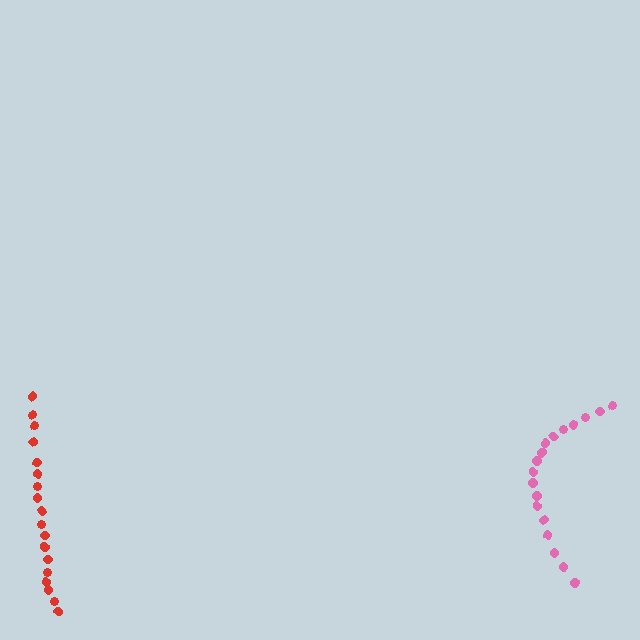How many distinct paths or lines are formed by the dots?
There are 2 distinct paths.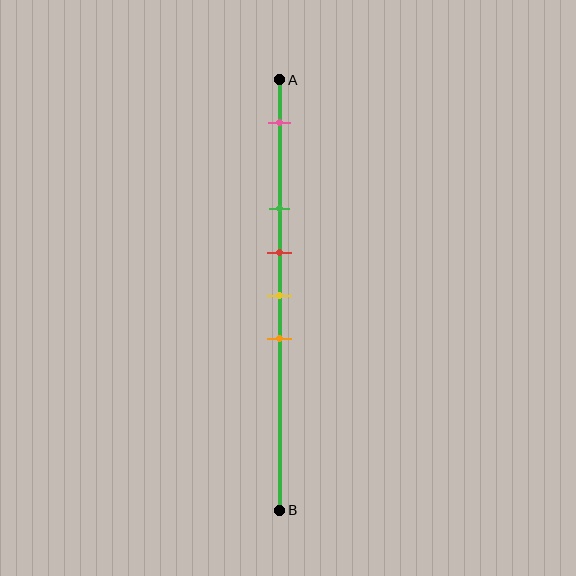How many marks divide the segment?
There are 5 marks dividing the segment.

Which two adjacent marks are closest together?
The red and yellow marks are the closest adjacent pair.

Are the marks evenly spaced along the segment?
No, the marks are not evenly spaced.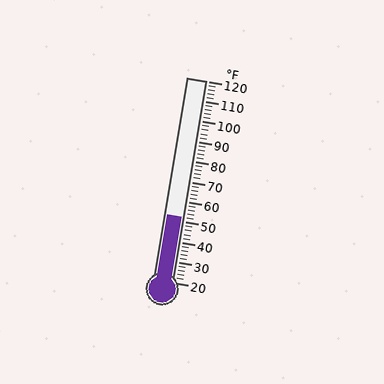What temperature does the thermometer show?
The thermometer shows approximately 52°F.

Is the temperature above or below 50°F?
The temperature is above 50°F.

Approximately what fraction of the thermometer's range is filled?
The thermometer is filled to approximately 30% of its range.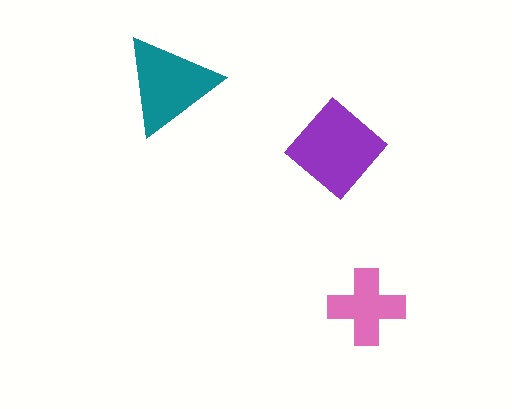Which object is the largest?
The purple diamond.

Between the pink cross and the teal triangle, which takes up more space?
The teal triangle.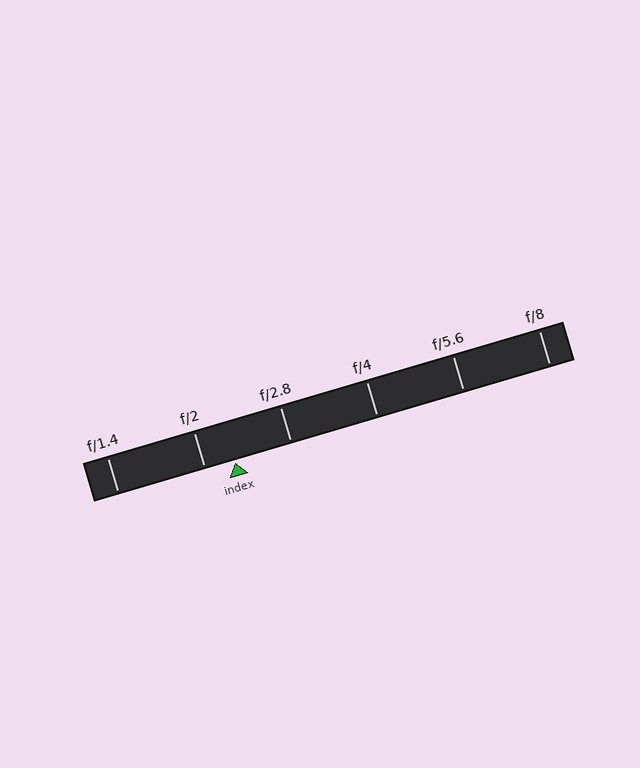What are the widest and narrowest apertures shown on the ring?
The widest aperture shown is f/1.4 and the narrowest is f/8.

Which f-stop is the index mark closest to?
The index mark is closest to f/2.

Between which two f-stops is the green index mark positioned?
The index mark is between f/2 and f/2.8.